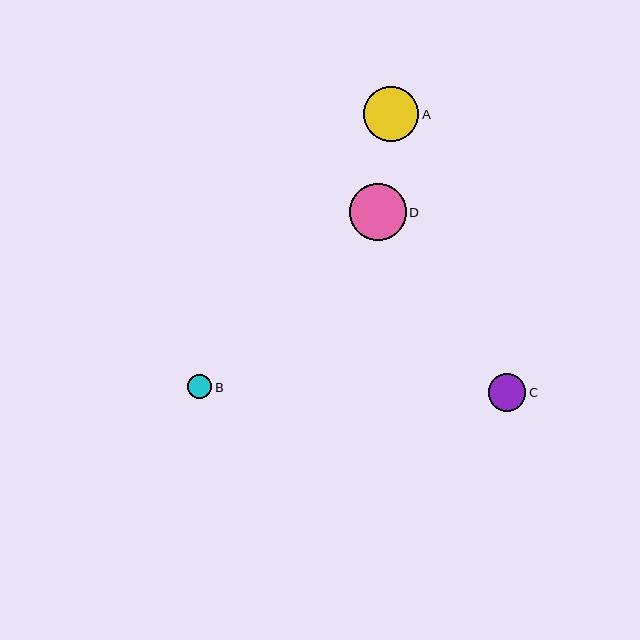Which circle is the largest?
Circle D is the largest with a size of approximately 57 pixels.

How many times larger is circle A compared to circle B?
Circle A is approximately 2.3 times the size of circle B.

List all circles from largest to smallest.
From largest to smallest: D, A, C, B.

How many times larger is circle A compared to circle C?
Circle A is approximately 1.5 times the size of circle C.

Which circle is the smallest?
Circle B is the smallest with a size of approximately 24 pixels.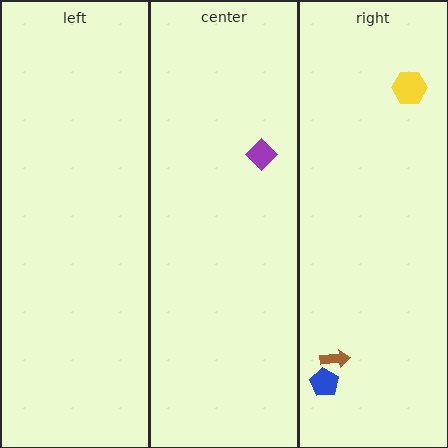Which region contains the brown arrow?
The right region.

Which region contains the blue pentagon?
The right region.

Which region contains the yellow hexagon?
The right region.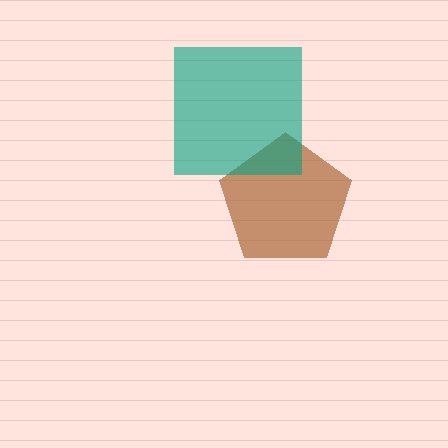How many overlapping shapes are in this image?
There are 2 overlapping shapes in the image.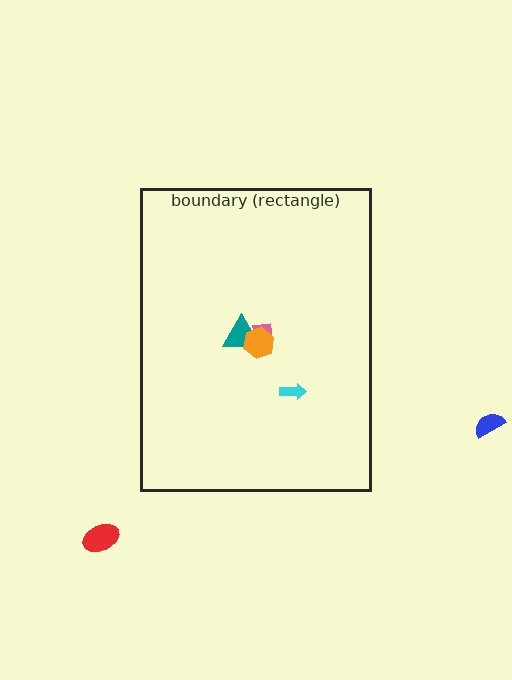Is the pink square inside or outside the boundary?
Inside.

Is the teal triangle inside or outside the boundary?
Inside.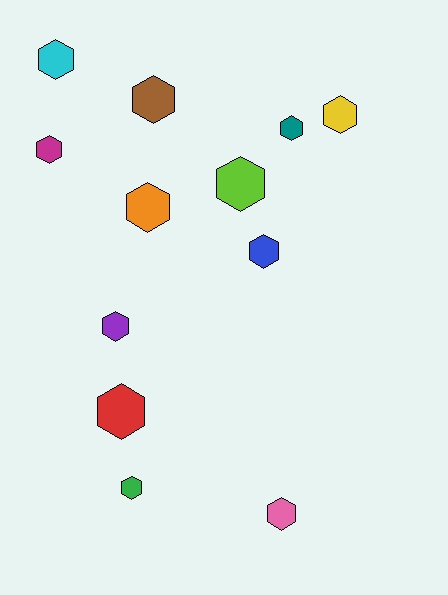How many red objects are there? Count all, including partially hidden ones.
There is 1 red object.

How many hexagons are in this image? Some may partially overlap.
There are 12 hexagons.